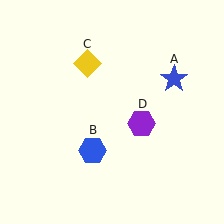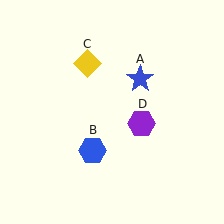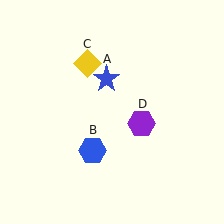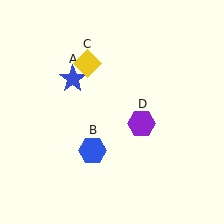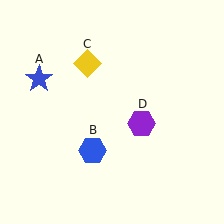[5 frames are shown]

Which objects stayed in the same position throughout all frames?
Blue hexagon (object B) and yellow diamond (object C) and purple hexagon (object D) remained stationary.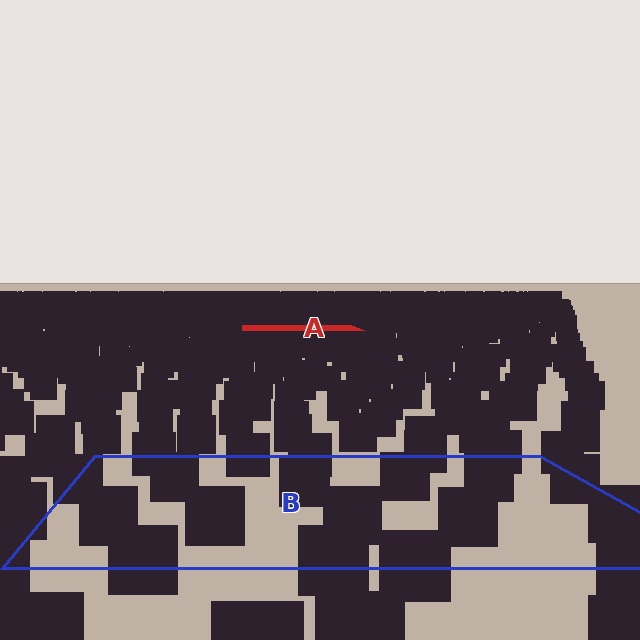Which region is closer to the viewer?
Region B is closer. The texture elements there are larger and more spread out.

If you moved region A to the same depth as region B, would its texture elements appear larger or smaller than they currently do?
They would appear larger. At a closer depth, the same texture elements are projected at a bigger on-screen size.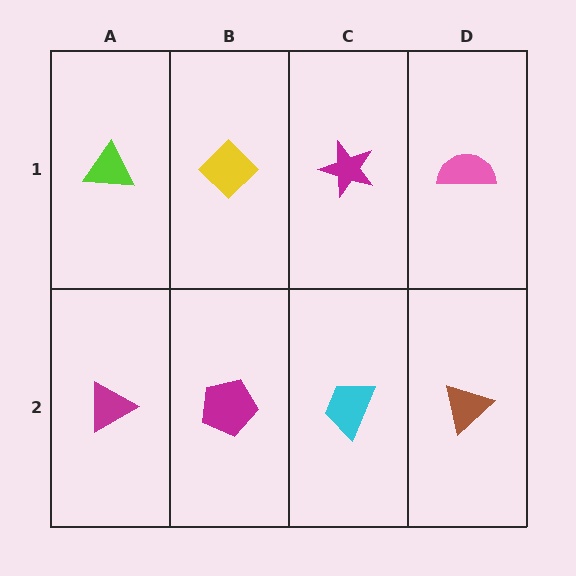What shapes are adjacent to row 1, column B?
A magenta pentagon (row 2, column B), a lime triangle (row 1, column A), a magenta star (row 1, column C).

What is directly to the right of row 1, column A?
A yellow diamond.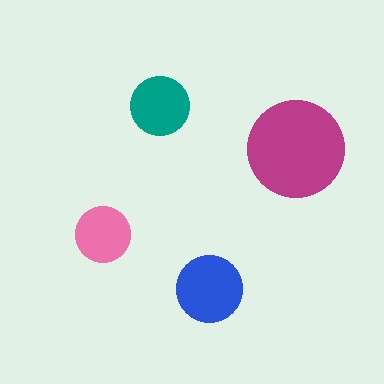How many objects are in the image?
There are 4 objects in the image.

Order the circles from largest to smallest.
the magenta one, the blue one, the teal one, the pink one.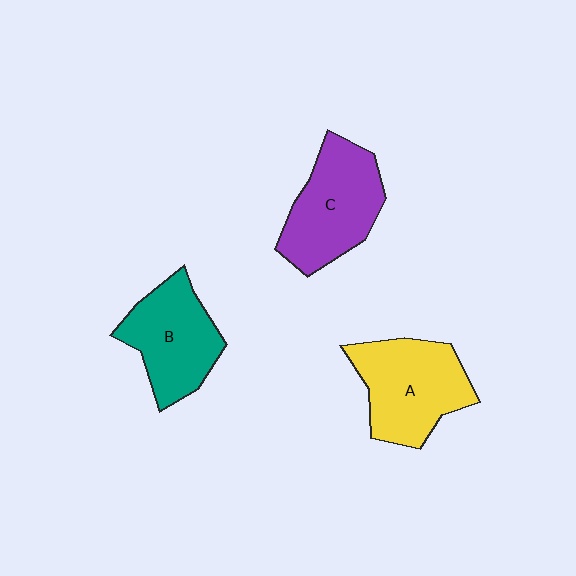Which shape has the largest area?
Shape A (yellow).